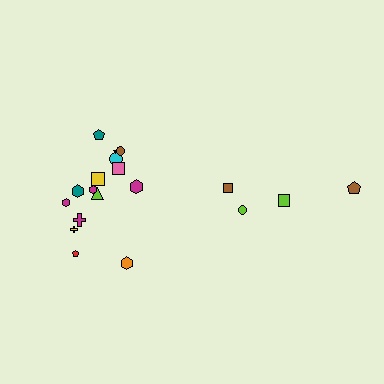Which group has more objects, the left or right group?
The left group.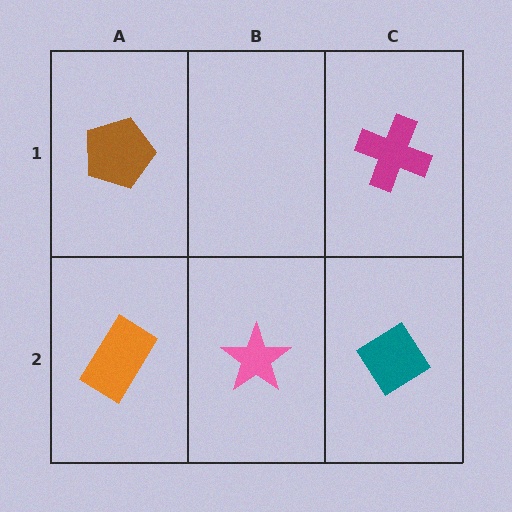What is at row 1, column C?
A magenta cross.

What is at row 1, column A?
A brown pentagon.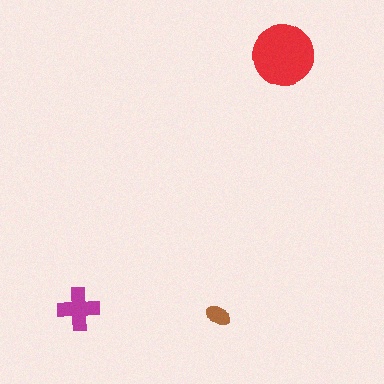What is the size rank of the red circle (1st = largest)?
1st.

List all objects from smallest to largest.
The brown ellipse, the magenta cross, the red circle.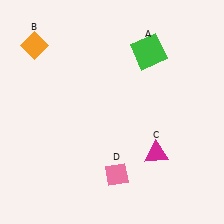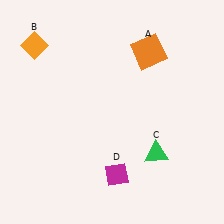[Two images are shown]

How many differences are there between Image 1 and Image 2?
There are 3 differences between the two images.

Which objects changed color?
A changed from green to orange. C changed from magenta to green. D changed from pink to magenta.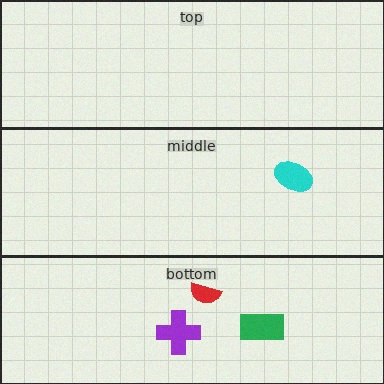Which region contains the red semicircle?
The bottom region.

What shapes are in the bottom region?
The red semicircle, the purple cross, the green rectangle.